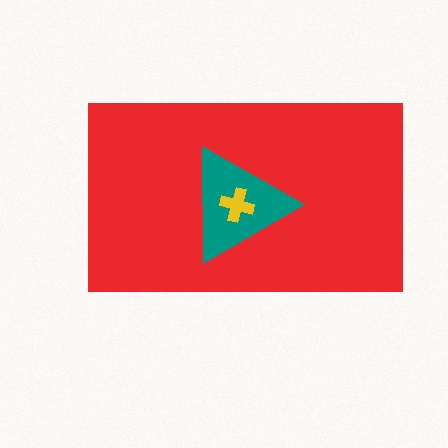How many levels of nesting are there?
3.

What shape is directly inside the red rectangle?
The teal triangle.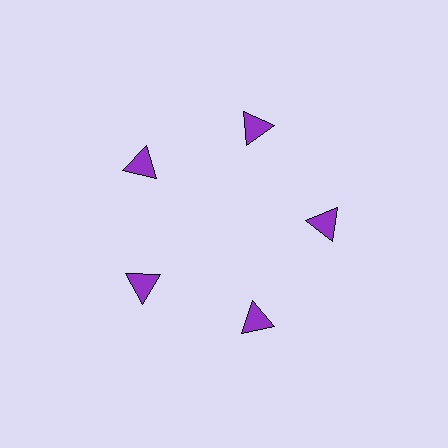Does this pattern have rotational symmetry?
Yes, this pattern has 5-fold rotational symmetry. It looks the same after rotating 72 degrees around the center.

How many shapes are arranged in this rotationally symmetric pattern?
There are 5 shapes, arranged in 5 groups of 1.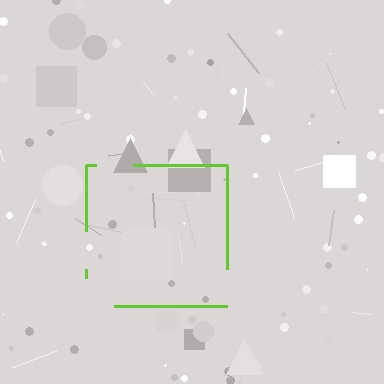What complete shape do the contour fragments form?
The contour fragments form a square.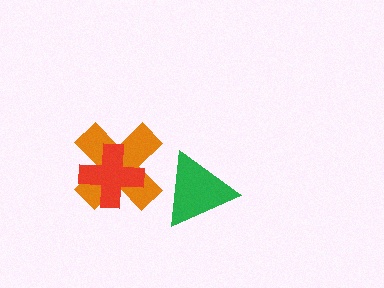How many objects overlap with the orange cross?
1 object overlaps with the orange cross.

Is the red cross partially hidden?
No, no other shape covers it.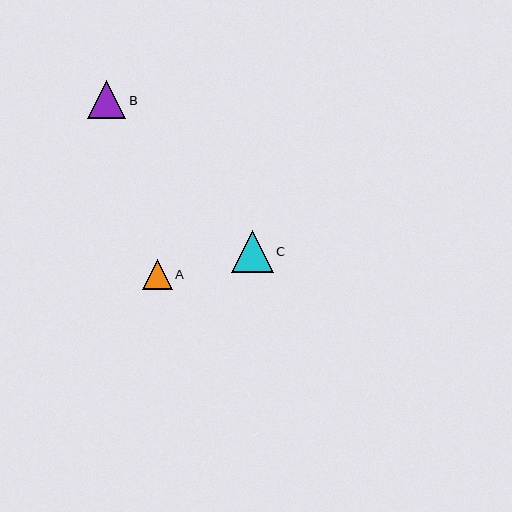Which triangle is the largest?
Triangle C is the largest with a size of approximately 42 pixels.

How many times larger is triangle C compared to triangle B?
Triangle C is approximately 1.1 times the size of triangle B.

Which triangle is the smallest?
Triangle A is the smallest with a size of approximately 29 pixels.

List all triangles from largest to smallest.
From largest to smallest: C, B, A.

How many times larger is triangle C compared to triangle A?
Triangle C is approximately 1.4 times the size of triangle A.